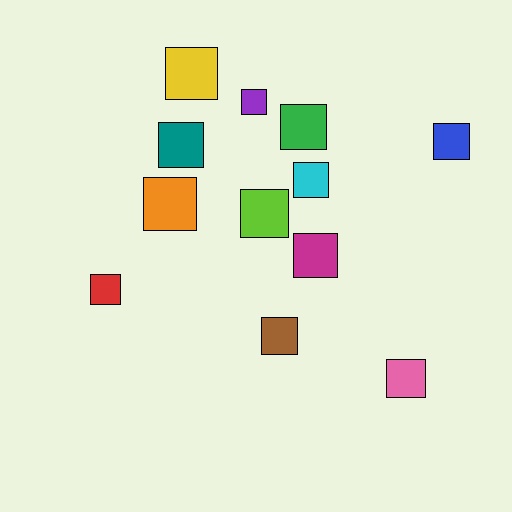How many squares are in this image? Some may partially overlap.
There are 12 squares.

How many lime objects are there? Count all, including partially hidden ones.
There is 1 lime object.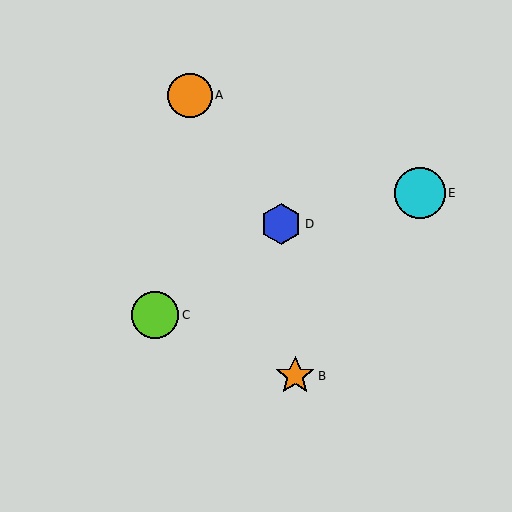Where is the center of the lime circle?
The center of the lime circle is at (155, 315).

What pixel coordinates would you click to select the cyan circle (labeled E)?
Click at (420, 193) to select the cyan circle E.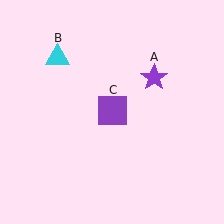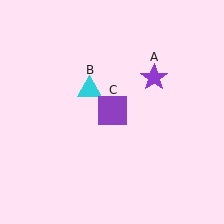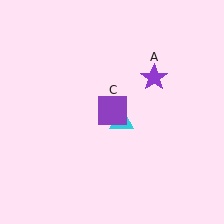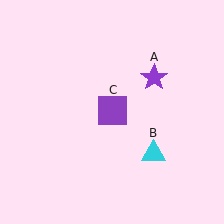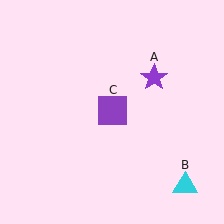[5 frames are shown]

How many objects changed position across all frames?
1 object changed position: cyan triangle (object B).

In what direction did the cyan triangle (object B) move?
The cyan triangle (object B) moved down and to the right.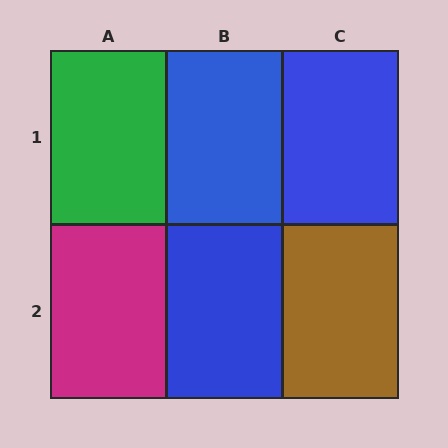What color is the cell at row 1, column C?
Blue.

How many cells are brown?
1 cell is brown.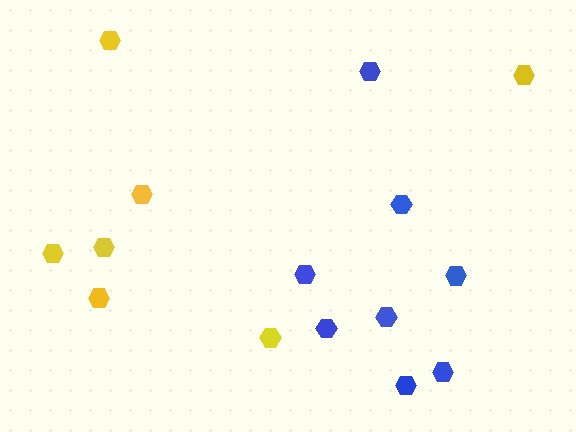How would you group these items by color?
There are 2 groups: one group of blue hexagons (8) and one group of yellow hexagons (7).